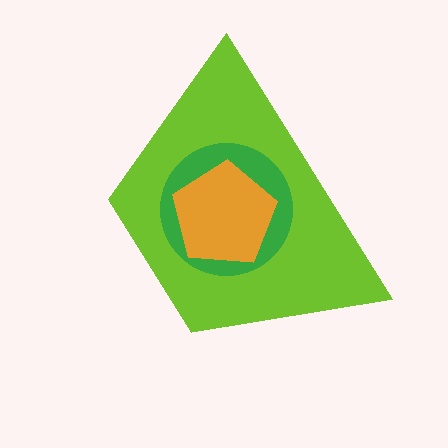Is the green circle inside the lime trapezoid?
Yes.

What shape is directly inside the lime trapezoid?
The green circle.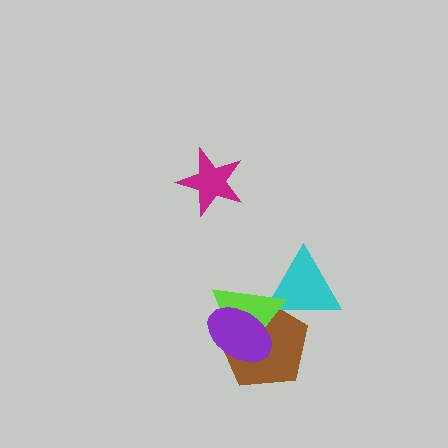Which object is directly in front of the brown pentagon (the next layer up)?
The cyan triangle is directly in front of the brown pentagon.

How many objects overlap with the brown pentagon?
3 objects overlap with the brown pentagon.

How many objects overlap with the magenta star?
0 objects overlap with the magenta star.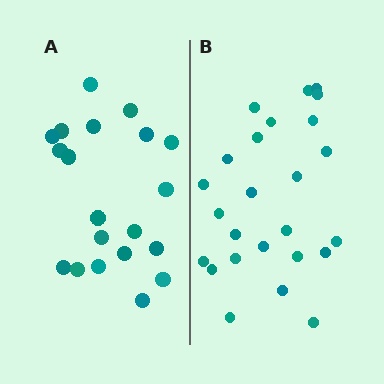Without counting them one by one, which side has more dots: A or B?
Region B (the right region) has more dots.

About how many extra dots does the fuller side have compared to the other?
Region B has about 5 more dots than region A.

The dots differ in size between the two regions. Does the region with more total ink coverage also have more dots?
No. Region A has more total ink coverage because its dots are larger, but region B actually contains more individual dots. Total area can be misleading — the number of items is what matters here.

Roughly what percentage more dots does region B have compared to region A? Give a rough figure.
About 25% more.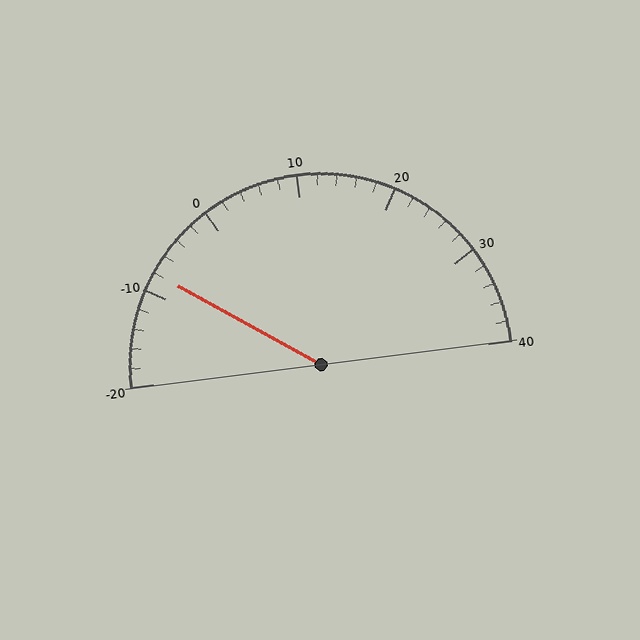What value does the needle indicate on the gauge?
The needle indicates approximately -8.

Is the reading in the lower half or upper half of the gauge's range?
The reading is in the lower half of the range (-20 to 40).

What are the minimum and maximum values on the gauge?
The gauge ranges from -20 to 40.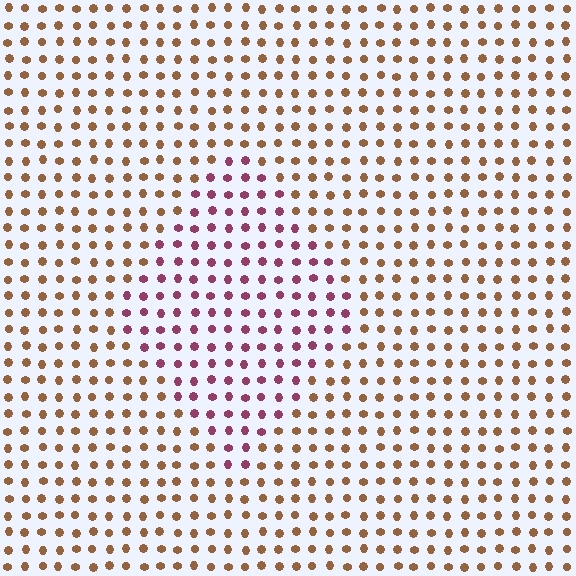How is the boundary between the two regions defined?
The boundary is defined purely by a slight shift in hue (about 55 degrees). Spacing, size, and orientation are identical on both sides.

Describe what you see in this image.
The image is filled with small brown elements in a uniform arrangement. A diamond-shaped region is visible where the elements are tinted to a slightly different hue, forming a subtle color boundary.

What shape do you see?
I see a diamond.